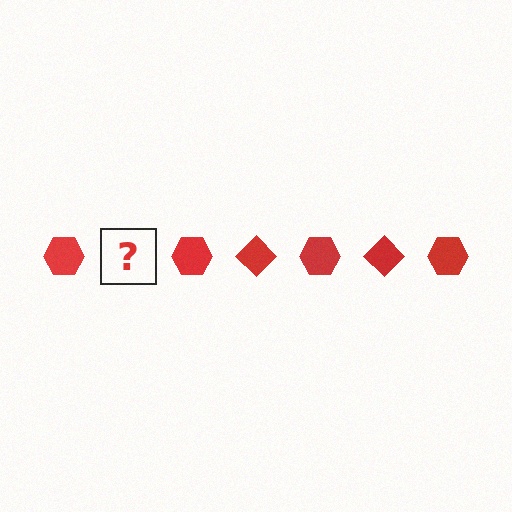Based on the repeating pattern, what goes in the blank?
The blank should be a red diamond.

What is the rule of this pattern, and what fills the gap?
The rule is that the pattern cycles through hexagon, diamond shapes in red. The gap should be filled with a red diamond.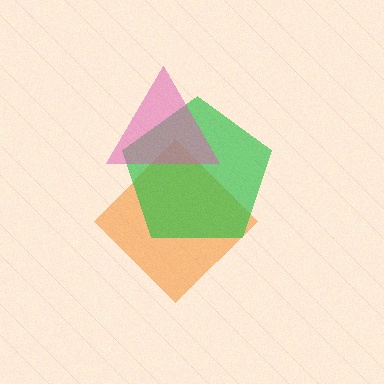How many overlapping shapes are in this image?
There are 3 overlapping shapes in the image.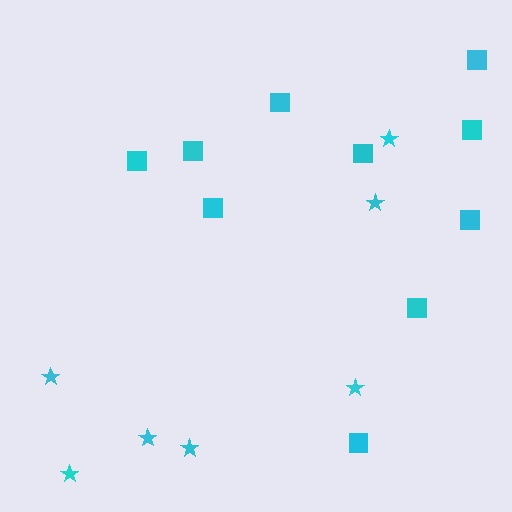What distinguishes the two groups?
There are 2 groups: one group of squares (10) and one group of stars (7).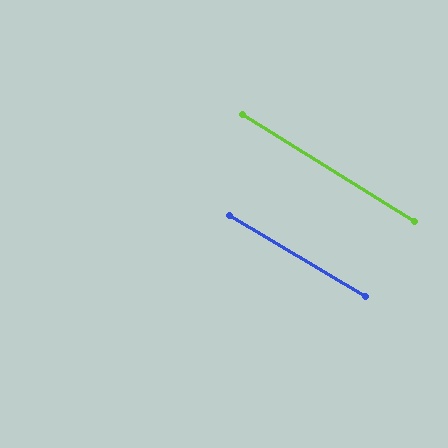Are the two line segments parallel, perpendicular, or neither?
Parallel — their directions differ by only 1.2°.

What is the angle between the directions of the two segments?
Approximately 1 degree.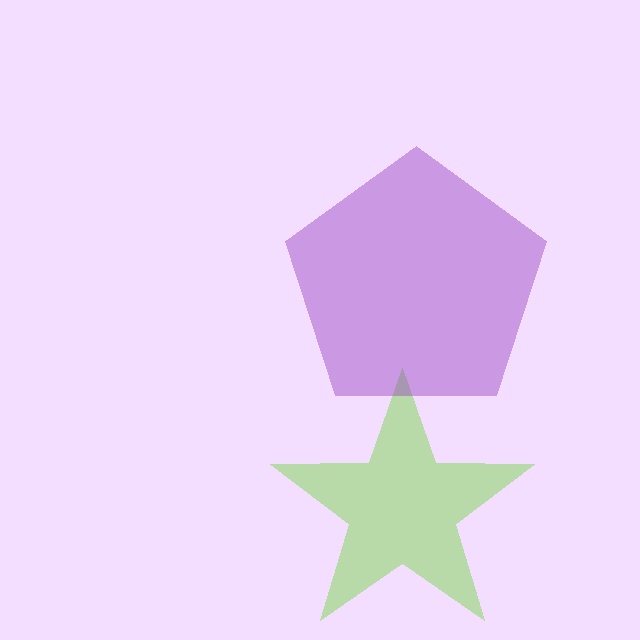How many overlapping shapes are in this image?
There are 2 overlapping shapes in the image.